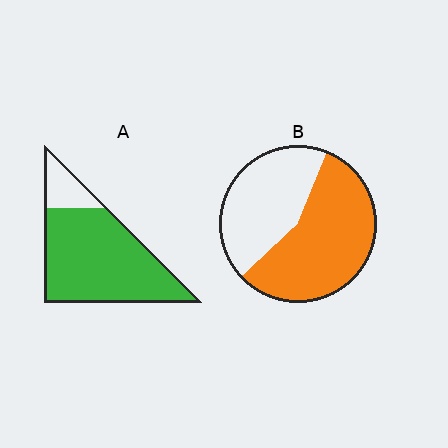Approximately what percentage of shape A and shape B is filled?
A is approximately 85% and B is approximately 55%.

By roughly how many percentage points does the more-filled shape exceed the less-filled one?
By roughly 25 percentage points (A over B).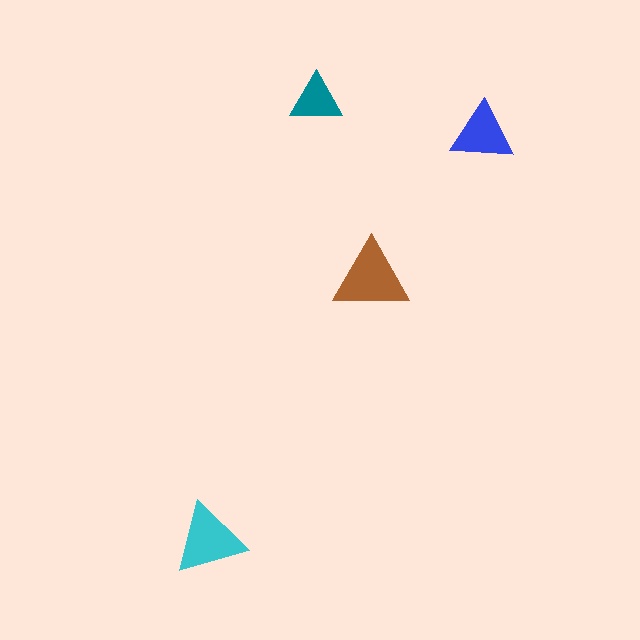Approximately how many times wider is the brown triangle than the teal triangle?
About 1.5 times wider.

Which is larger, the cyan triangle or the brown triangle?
The brown one.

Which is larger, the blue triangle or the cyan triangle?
The cyan one.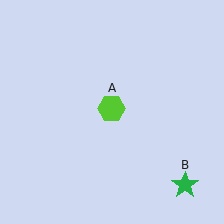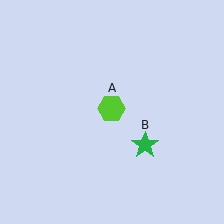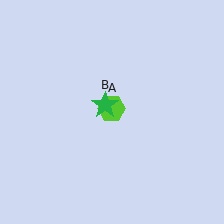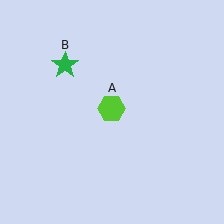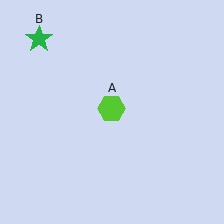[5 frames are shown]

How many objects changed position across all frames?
1 object changed position: green star (object B).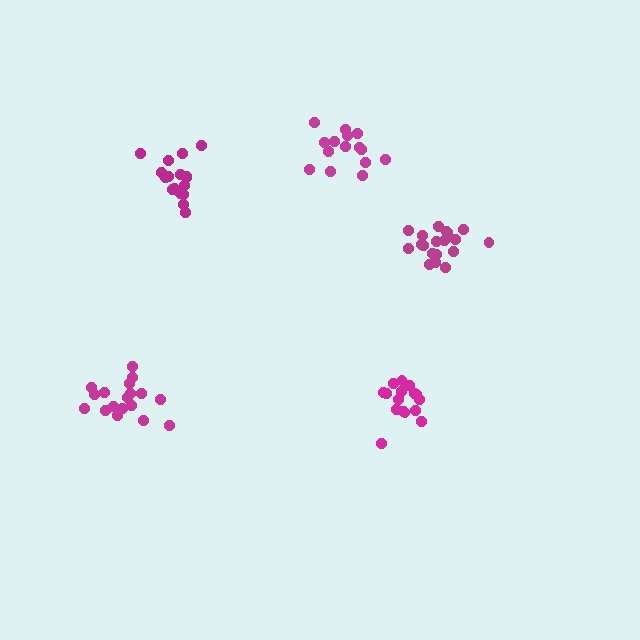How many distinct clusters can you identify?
There are 5 distinct clusters.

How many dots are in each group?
Group 1: 19 dots, Group 2: 17 dots, Group 3: 16 dots, Group 4: 15 dots, Group 5: 18 dots (85 total).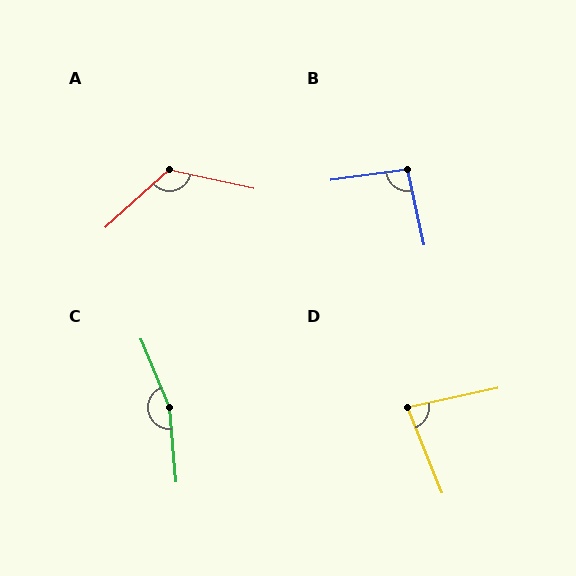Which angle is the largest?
C, at approximately 162 degrees.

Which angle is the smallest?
D, at approximately 80 degrees.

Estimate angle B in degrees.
Approximately 94 degrees.